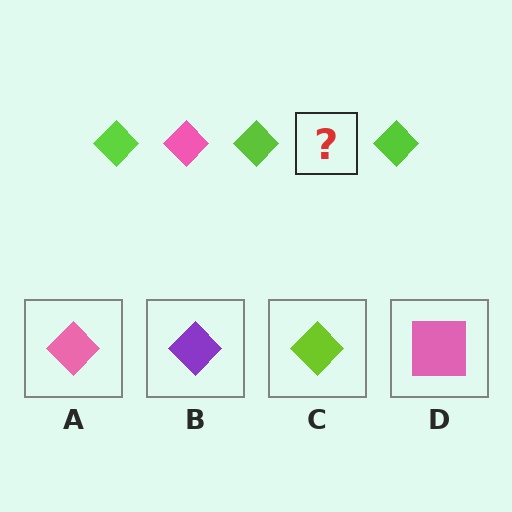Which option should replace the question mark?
Option A.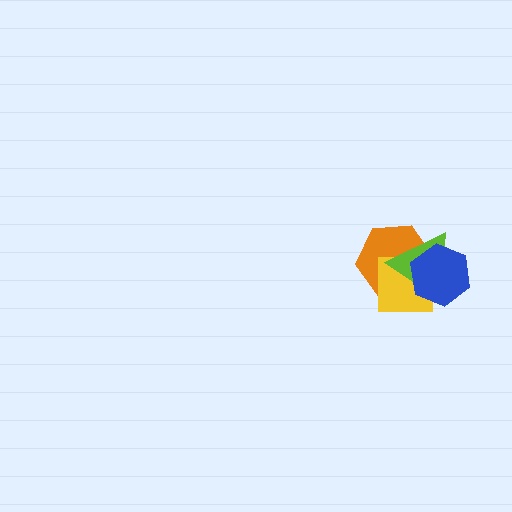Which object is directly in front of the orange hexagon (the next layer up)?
The yellow square is directly in front of the orange hexagon.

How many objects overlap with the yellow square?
3 objects overlap with the yellow square.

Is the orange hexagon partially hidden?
Yes, it is partially covered by another shape.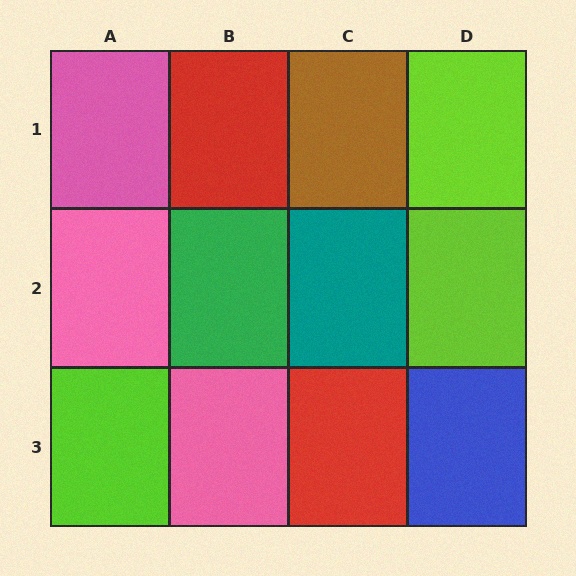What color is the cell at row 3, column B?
Pink.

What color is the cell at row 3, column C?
Red.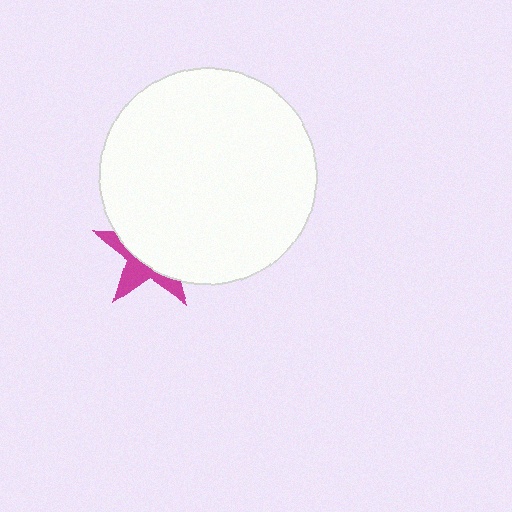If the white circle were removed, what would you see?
You would see the complete magenta star.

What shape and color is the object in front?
The object in front is a white circle.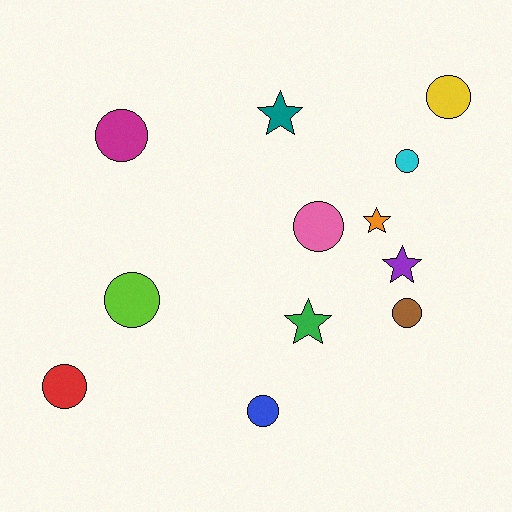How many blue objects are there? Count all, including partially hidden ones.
There is 1 blue object.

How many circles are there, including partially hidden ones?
There are 8 circles.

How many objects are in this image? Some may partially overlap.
There are 12 objects.